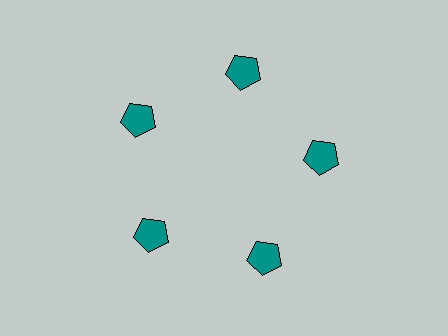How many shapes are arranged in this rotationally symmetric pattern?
There are 5 shapes, arranged in 5 groups of 1.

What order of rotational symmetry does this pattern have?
This pattern has 5-fold rotational symmetry.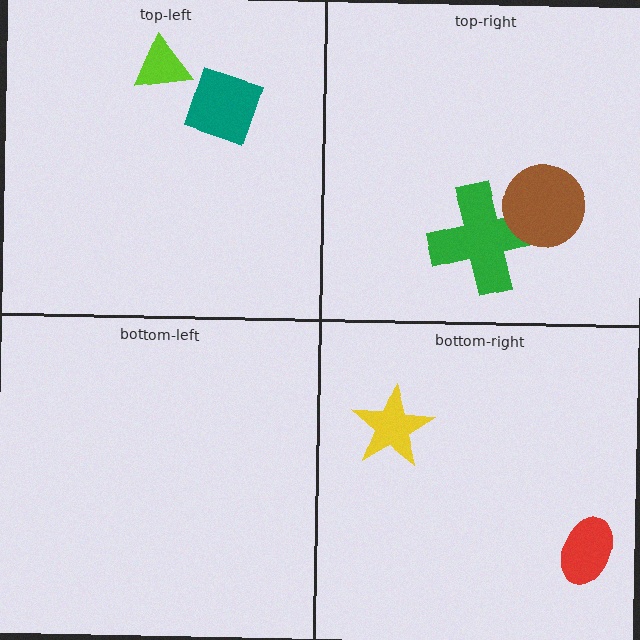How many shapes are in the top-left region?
2.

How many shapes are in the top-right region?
2.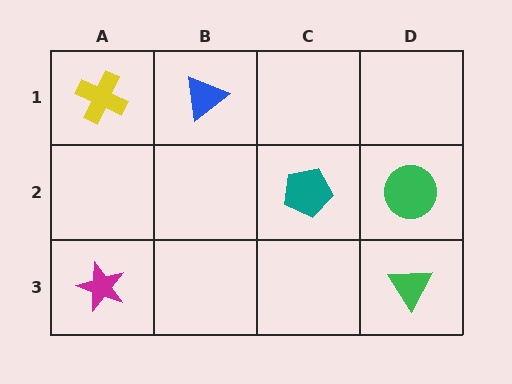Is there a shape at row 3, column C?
No, that cell is empty.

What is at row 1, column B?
A blue triangle.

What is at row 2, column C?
A teal pentagon.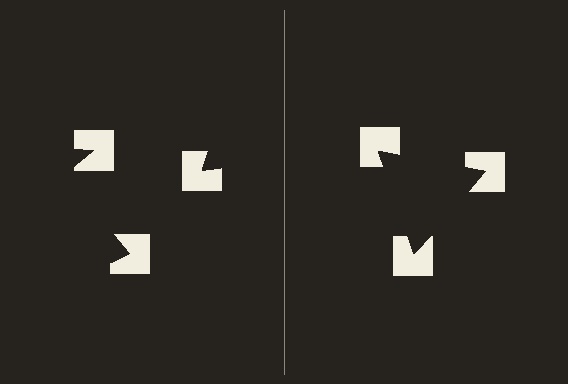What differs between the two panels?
The notched squares are positioned identically on both sides; only the wedge orientations differ. On the right they align to a triangle; on the left they are misaligned.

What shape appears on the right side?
An illusory triangle.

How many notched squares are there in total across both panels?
6 — 3 on each side.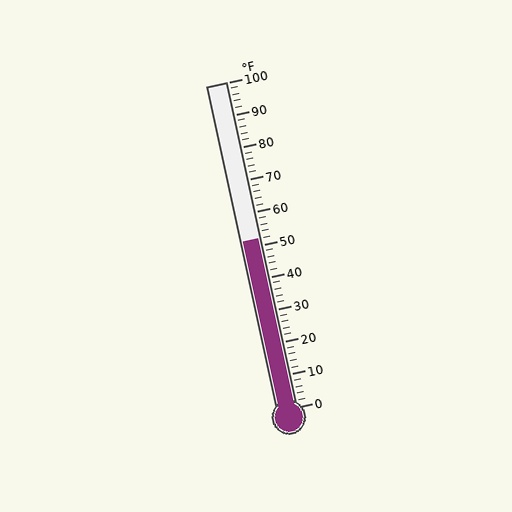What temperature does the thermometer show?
The thermometer shows approximately 52°F.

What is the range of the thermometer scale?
The thermometer scale ranges from 0°F to 100°F.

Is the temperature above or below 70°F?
The temperature is below 70°F.